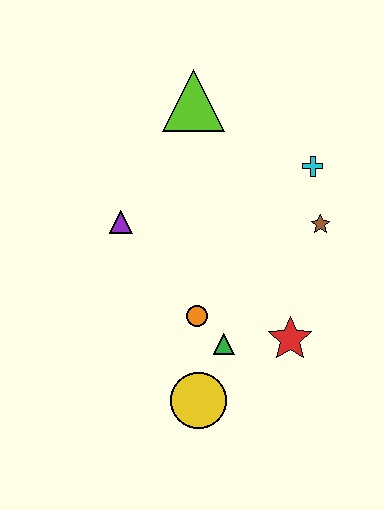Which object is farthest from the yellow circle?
The lime triangle is farthest from the yellow circle.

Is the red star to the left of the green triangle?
No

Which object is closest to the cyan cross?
The brown star is closest to the cyan cross.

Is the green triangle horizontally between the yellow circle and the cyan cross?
Yes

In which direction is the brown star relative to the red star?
The brown star is above the red star.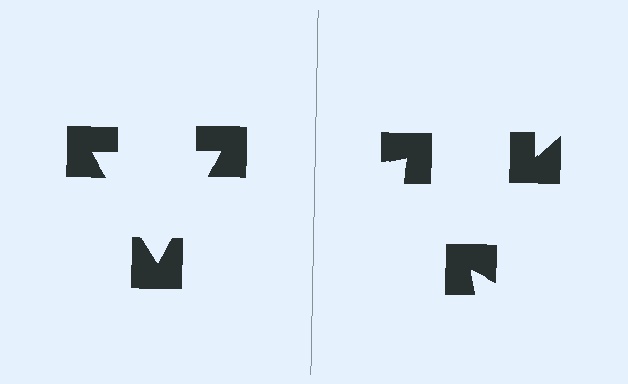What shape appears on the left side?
An illusory triangle.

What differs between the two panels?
The notched squares are positioned identically on both sides; only the wedge orientations differ. On the left they align to a triangle; on the right they are misaligned.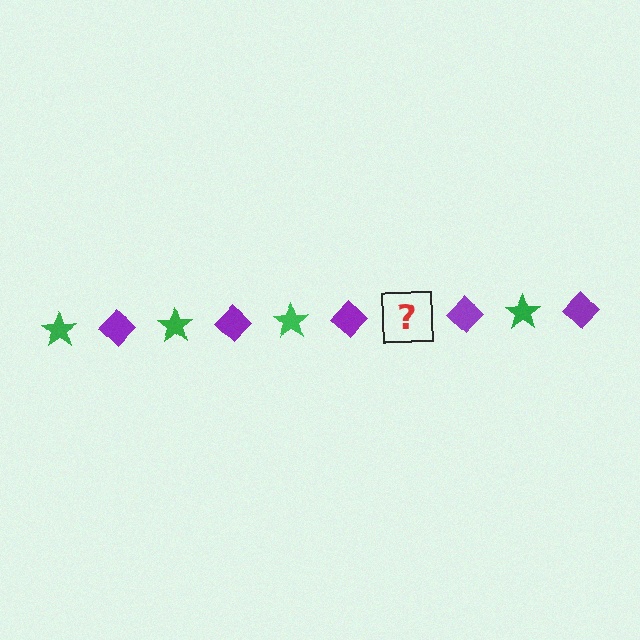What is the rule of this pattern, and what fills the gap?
The rule is that the pattern alternates between green star and purple diamond. The gap should be filled with a green star.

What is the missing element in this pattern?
The missing element is a green star.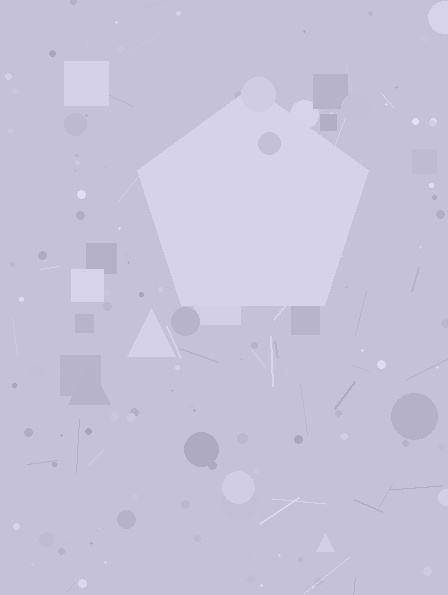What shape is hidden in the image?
A pentagon is hidden in the image.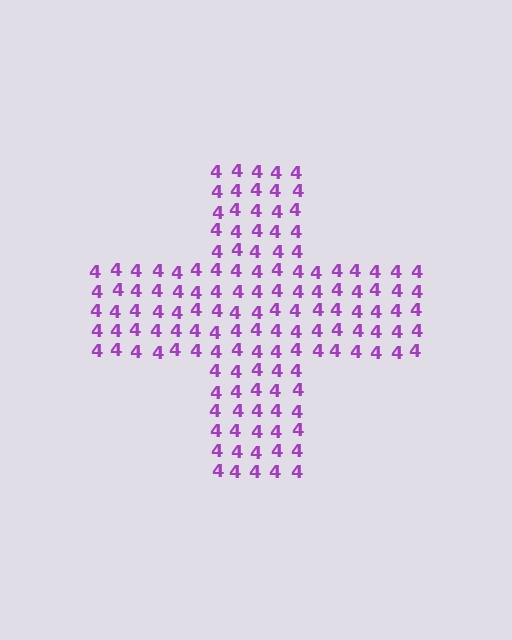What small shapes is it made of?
It is made of small digit 4's.